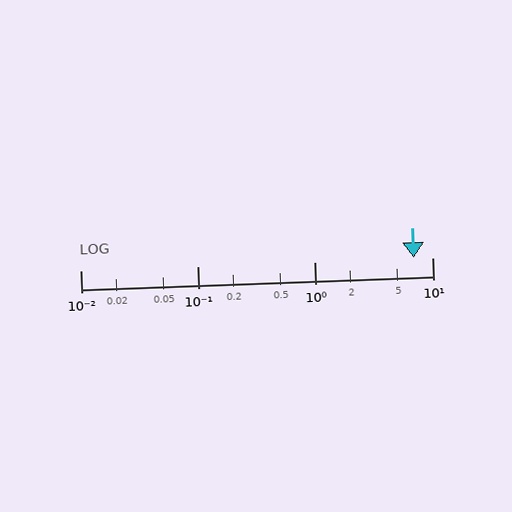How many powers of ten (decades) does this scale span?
The scale spans 3 decades, from 0.01 to 10.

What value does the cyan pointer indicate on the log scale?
The pointer indicates approximately 7.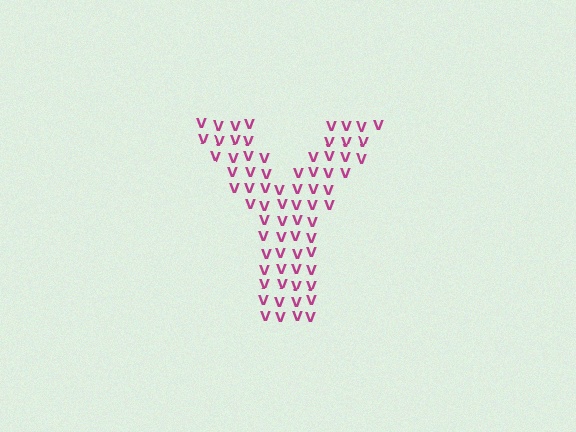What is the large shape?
The large shape is the letter Y.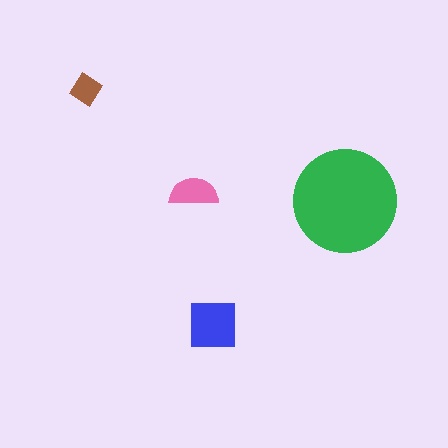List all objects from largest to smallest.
The green circle, the blue square, the pink semicircle, the brown diamond.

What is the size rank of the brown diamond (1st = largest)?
4th.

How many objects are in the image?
There are 4 objects in the image.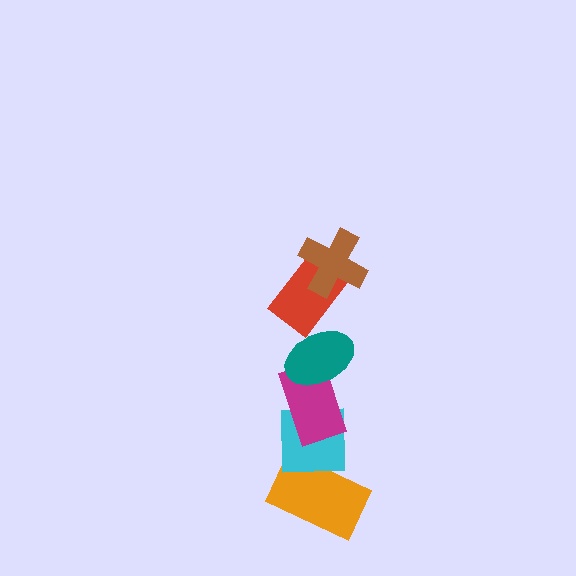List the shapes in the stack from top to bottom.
From top to bottom: the brown cross, the red rectangle, the teal ellipse, the magenta rectangle, the cyan square, the orange rectangle.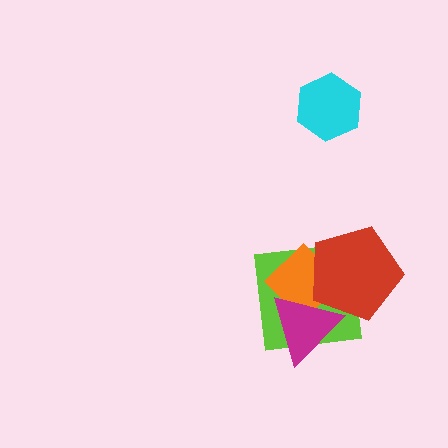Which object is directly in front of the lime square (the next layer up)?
The orange diamond is directly in front of the lime square.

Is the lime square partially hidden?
Yes, it is partially covered by another shape.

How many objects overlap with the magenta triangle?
3 objects overlap with the magenta triangle.